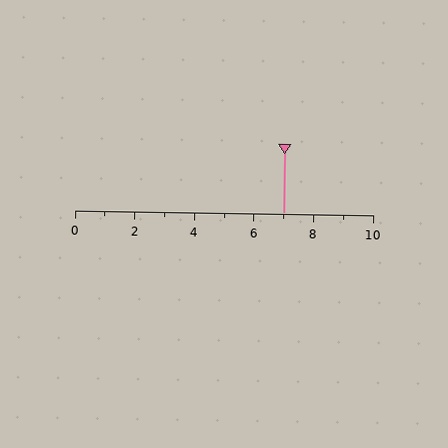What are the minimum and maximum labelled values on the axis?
The axis runs from 0 to 10.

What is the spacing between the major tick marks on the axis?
The major ticks are spaced 2 apart.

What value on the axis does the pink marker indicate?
The marker indicates approximately 7.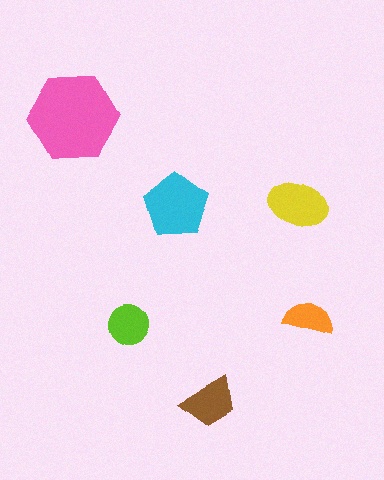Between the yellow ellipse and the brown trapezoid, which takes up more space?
The yellow ellipse.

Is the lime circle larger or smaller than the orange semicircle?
Larger.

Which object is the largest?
The pink hexagon.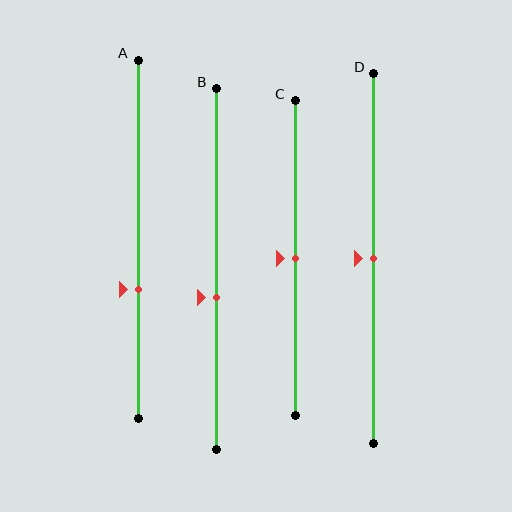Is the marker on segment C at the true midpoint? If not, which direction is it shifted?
Yes, the marker on segment C is at the true midpoint.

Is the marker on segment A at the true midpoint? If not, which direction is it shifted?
No, the marker on segment A is shifted downward by about 14% of the segment length.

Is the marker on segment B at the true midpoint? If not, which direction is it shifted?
No, the marker on segment B is shifted downward by about 8% of the segment length.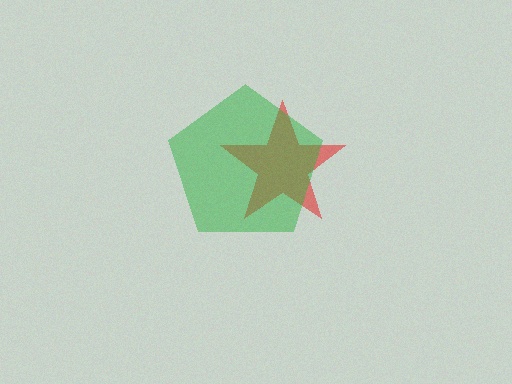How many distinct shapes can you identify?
There are 2 distinct shapes: a red star, a green pentagon.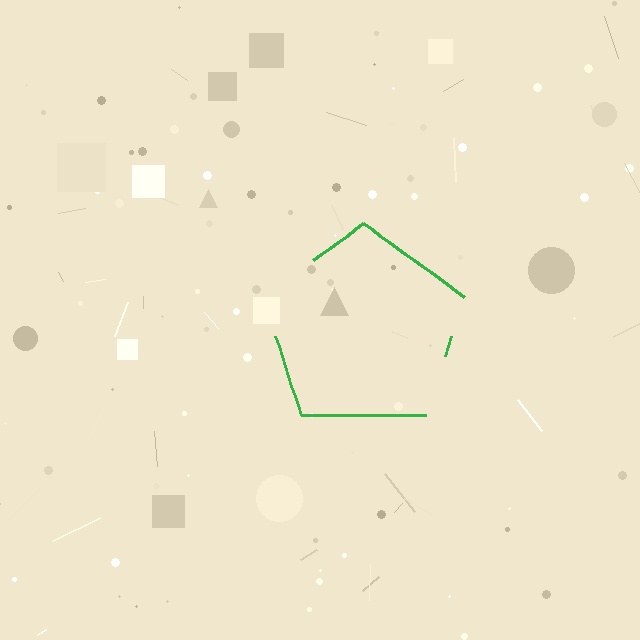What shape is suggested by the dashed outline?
The dashed outline suggests a pentagon.